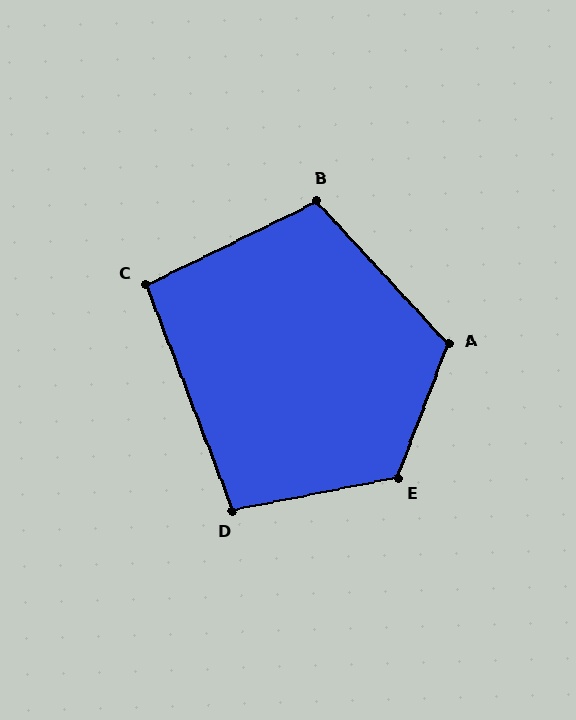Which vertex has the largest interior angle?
E, at approximately 122 degrees.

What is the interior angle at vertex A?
Approximately 117 degrees (obtuse).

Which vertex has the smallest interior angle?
C, at approximately 95 degrees.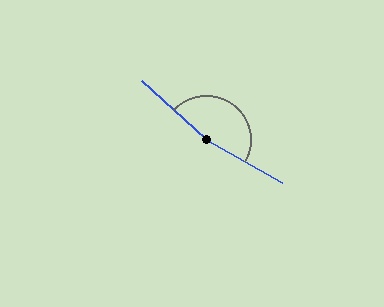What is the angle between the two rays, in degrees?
Approximately 167 degrees.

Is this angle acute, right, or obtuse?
It is obtuse.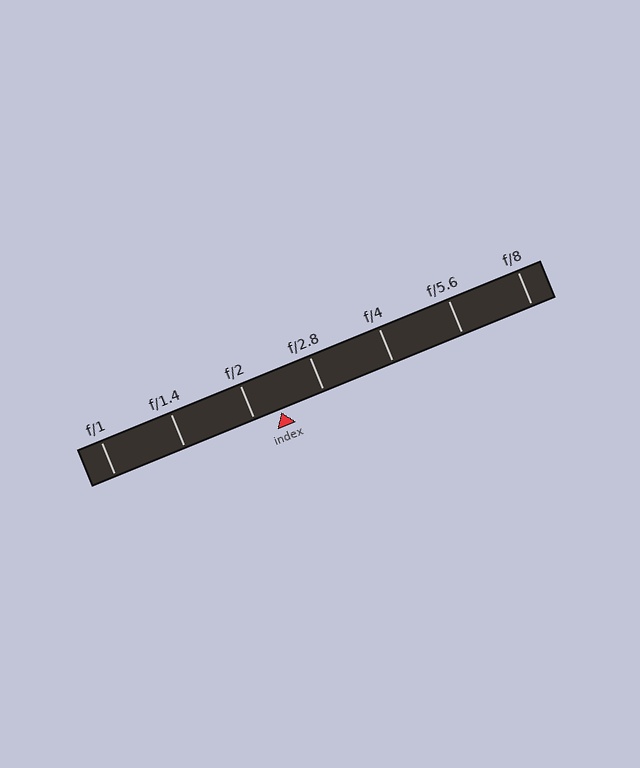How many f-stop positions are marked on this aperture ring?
There are 7 f-stop positions marked.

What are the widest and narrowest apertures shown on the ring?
The widest aperture shown is f/1 and the narrowest is f/8.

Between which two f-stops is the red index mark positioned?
The index mark is between f/2 and f/2.8.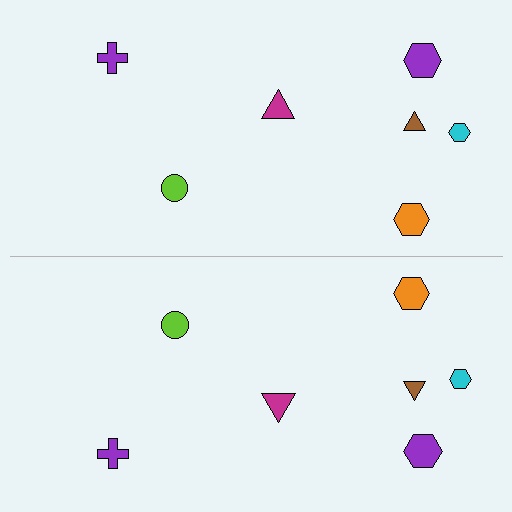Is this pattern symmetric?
Yes, this pattern has bilateral (reflection) symmetry.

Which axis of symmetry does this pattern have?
The pattern has a horizontal axis of symmetry running through the center of the image.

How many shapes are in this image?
There are 14 shapes in this image.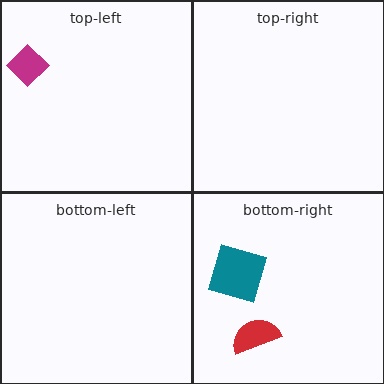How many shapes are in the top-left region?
1.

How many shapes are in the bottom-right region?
2.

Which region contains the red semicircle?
The bottom-right region.